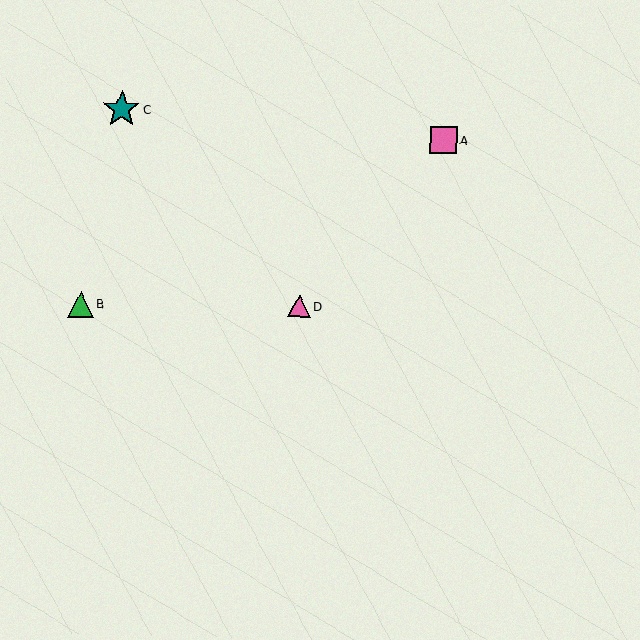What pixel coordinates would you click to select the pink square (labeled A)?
Click at (443, 140) to select the pink square A.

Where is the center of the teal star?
The center of the teal star is at (121, 109).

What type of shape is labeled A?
Shape A is a pink square.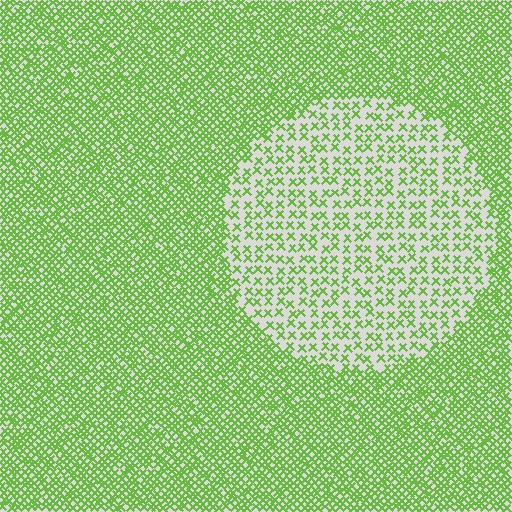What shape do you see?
I see a circle.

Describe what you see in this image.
The image contains small lime elements arranged at two different densities. A circle-shaped region is visible where the elements are less densely packed than the surrounding area.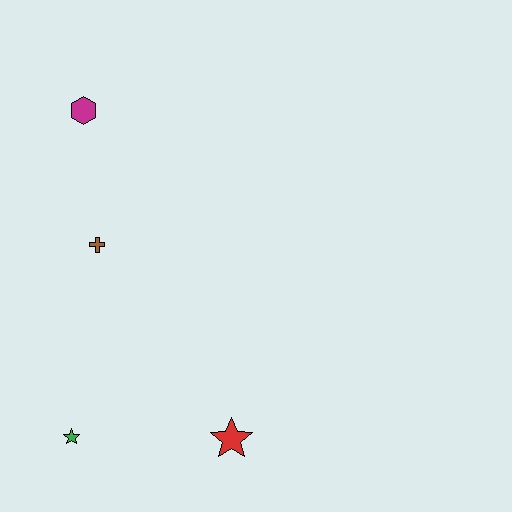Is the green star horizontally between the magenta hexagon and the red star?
No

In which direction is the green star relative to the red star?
The green star is to the left of the red star.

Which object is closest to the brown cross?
The magenta hexagon is closest to the brown cross.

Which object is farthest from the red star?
The magenta hexagon is farthest from the red star.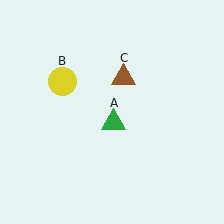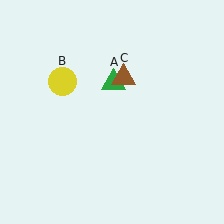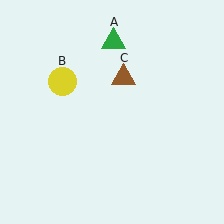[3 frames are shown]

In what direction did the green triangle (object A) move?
The green triangle (object A) moved up.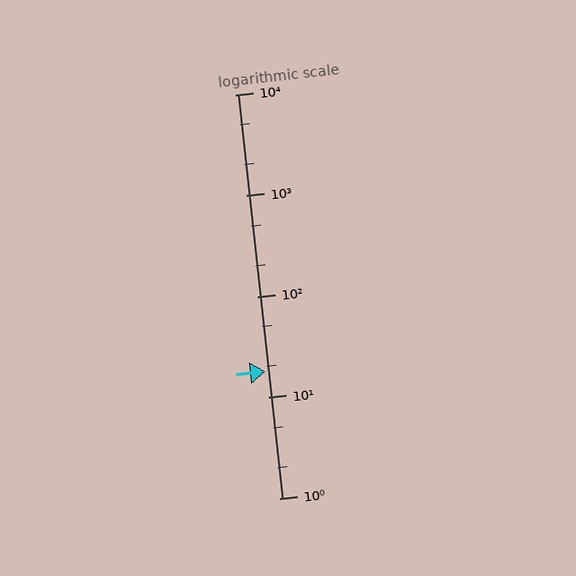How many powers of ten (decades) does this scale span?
The scale spans 4 decades, from 1 to 10000.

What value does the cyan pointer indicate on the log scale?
The pointer indicates approximately 18.